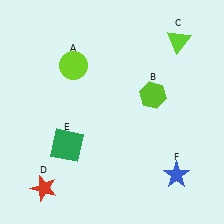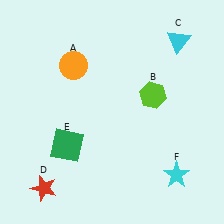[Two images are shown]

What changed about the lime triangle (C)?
In Image 1, C is lime. In Image 2, it changed to cyan.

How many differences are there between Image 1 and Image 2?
There are 3 differences between the two images.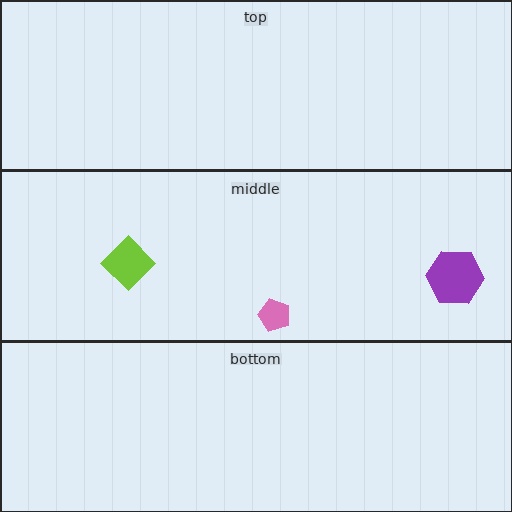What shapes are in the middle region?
The purple hexagon, the lime diamond, the pink pentagon.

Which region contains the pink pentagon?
The middle region.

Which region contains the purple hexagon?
The middle region.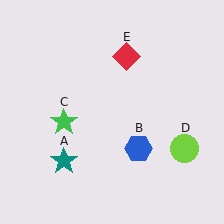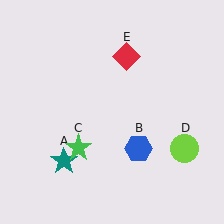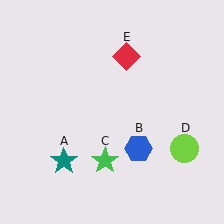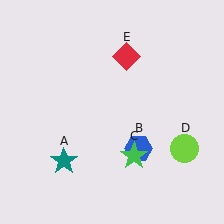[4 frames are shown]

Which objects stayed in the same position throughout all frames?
Teal star (object A) and blue hexagon (object B) and lime circle (object D) and red diamond (object E) remained stationary.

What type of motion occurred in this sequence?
The green star (object C) rotated counterclockwise around the center of the scene.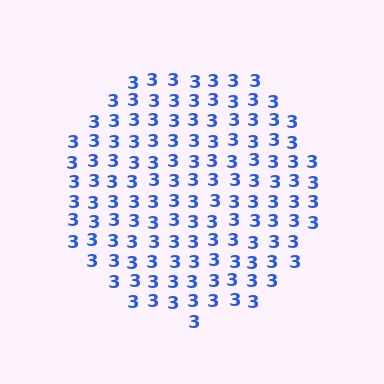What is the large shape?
The large shape is a circle.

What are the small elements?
The small elements are digit 3's.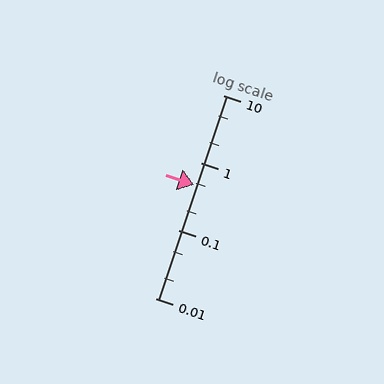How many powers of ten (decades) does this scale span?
The scale spans 3 decades, from 0.01 to 10.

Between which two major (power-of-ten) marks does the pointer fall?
The pointer is between 0.1 and 1.